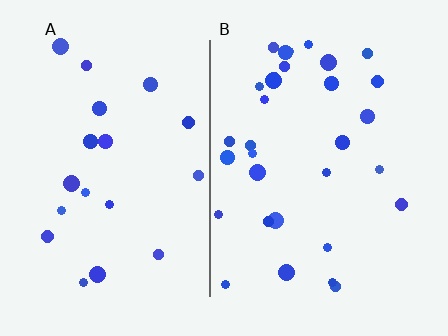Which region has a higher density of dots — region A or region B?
B (the right).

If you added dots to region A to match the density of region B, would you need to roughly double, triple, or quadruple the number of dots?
Approximately double.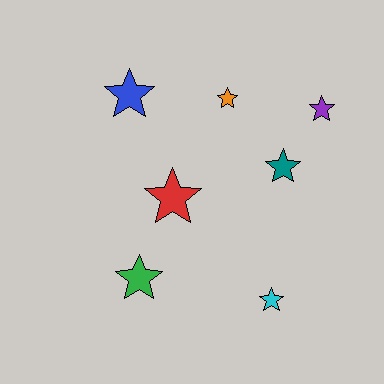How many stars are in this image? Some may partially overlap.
There are 7 stars.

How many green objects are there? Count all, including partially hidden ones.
There is 1 green object.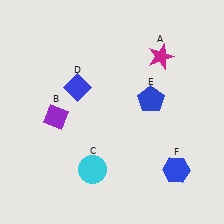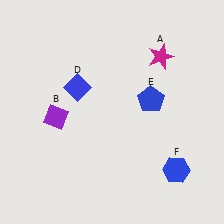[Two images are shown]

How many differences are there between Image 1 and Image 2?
There is 1 difference between the two images.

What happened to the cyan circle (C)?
The cyan circle (C) was removed in Image 2. It was in the bottom-left area of Image 1.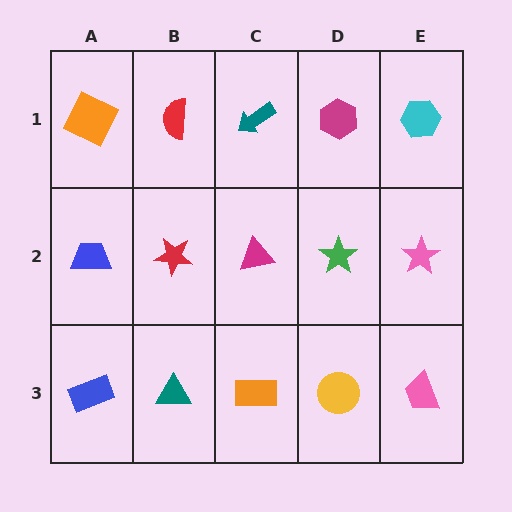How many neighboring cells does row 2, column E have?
3.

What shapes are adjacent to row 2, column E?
A cyan hexagon (row 1, column E), a pink trapezoid (row 3, column E), a green star (row 2, column D).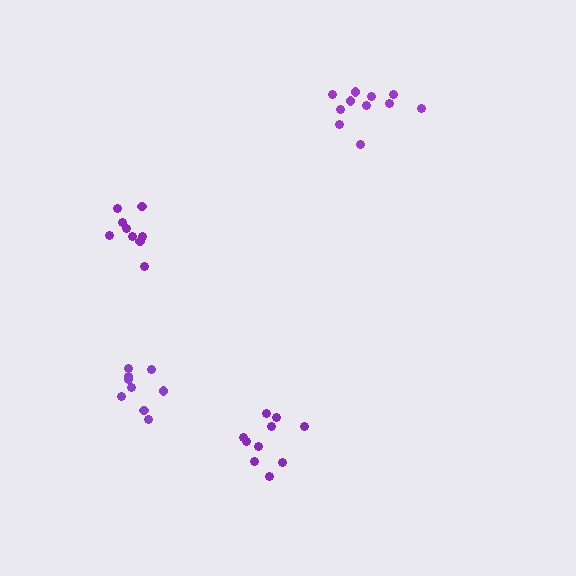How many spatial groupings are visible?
There are 4 spatial groupings.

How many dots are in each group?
Group 1: 9 dots, Group 2: 11 dots, Group 3: 9 dots, Group 4: 10 dots (39 total).